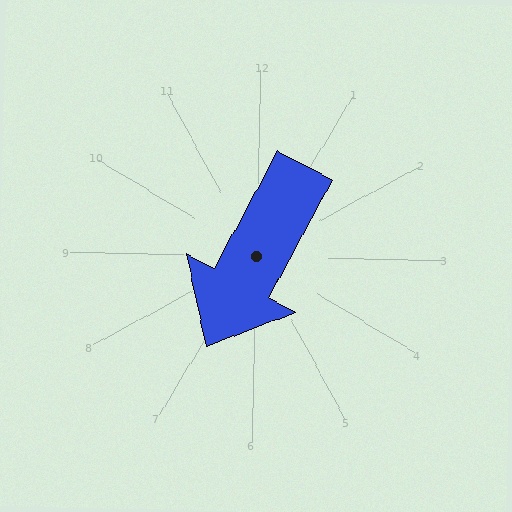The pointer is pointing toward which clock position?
Roughly 7 o'clock.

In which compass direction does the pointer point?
Southwest.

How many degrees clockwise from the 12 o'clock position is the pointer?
Approximately 207 degrees.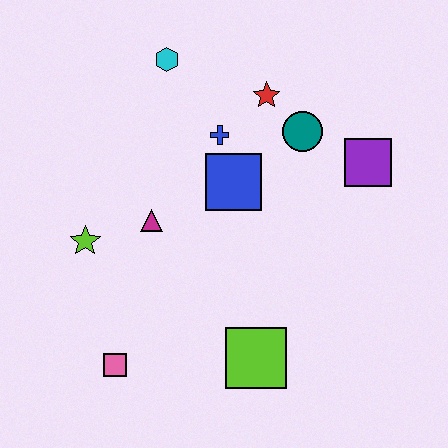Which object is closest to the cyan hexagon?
The blue cross is closest to the cyan hexagon.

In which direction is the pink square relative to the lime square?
The pink square is to the left of the lime square.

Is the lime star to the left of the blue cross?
Yes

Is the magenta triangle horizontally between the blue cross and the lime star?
Yes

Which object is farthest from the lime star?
The purple square is farthest from the lime star.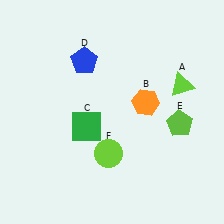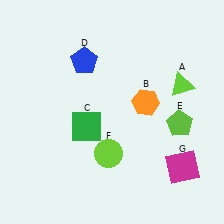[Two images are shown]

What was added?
A magenta square (G) was added in Image 2.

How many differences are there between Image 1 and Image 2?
There is 1 difference between the two images.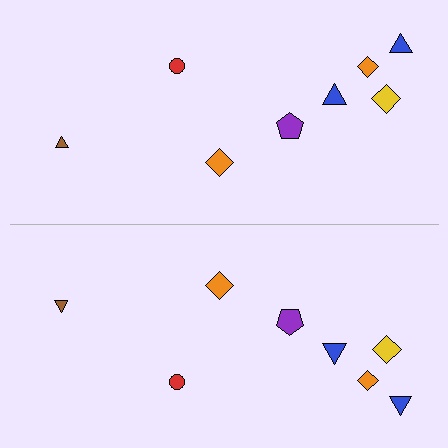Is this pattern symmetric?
Yes, this pattern has bilateral (reflection) symmetry.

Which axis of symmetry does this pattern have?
The pattern has a horizontal axis of symmetry running through the center of the image.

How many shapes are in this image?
There are 16 shapes in this image.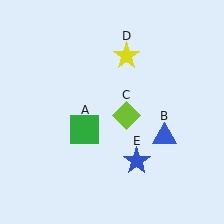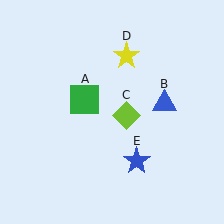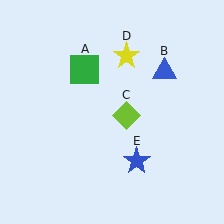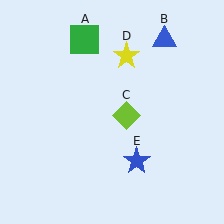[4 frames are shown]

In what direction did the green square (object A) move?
The green square (object A) moved up.